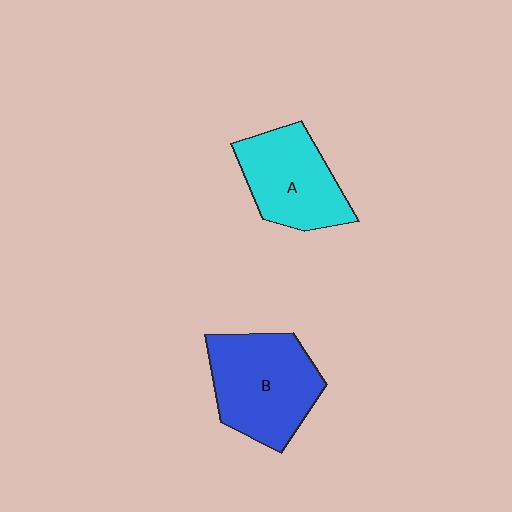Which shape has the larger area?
Shape B (blue).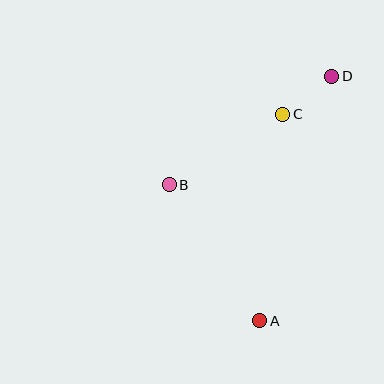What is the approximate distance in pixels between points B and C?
The distance between B and C is approximately 134 pixels.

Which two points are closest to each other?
Points C and D are closest to each other.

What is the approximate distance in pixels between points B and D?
The distance between B and D is approximately 196 pixels.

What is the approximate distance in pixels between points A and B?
The distance between A and B is approximately 163 pixels.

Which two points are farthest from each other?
Points A and D are farthest from each other.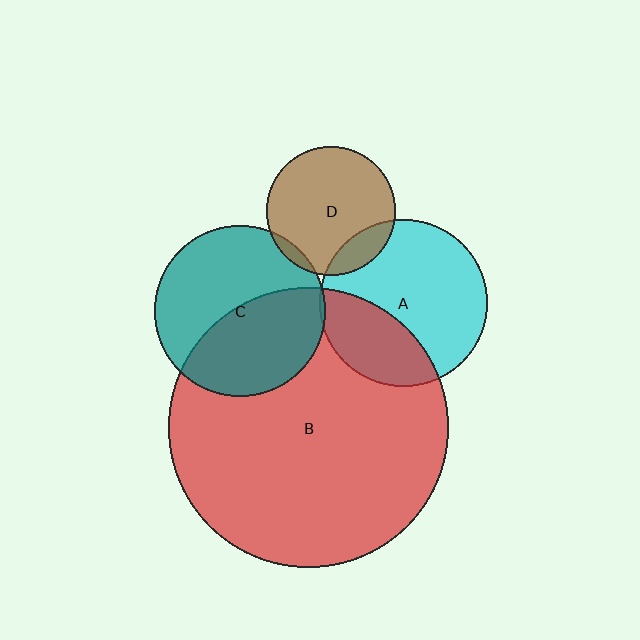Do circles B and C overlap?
Yes.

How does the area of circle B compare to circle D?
Approximately 4.7 times.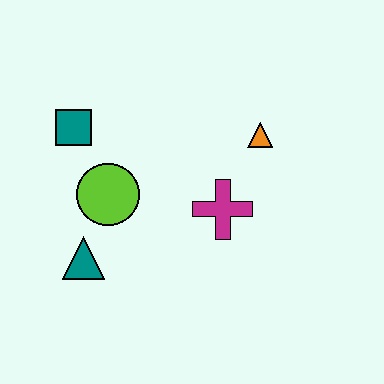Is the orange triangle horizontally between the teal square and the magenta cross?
No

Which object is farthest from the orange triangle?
The teal triangle is farthest from the orange triangle.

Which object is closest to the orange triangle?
The magenta cross is closest to the orange triangle.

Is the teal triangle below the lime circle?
Yes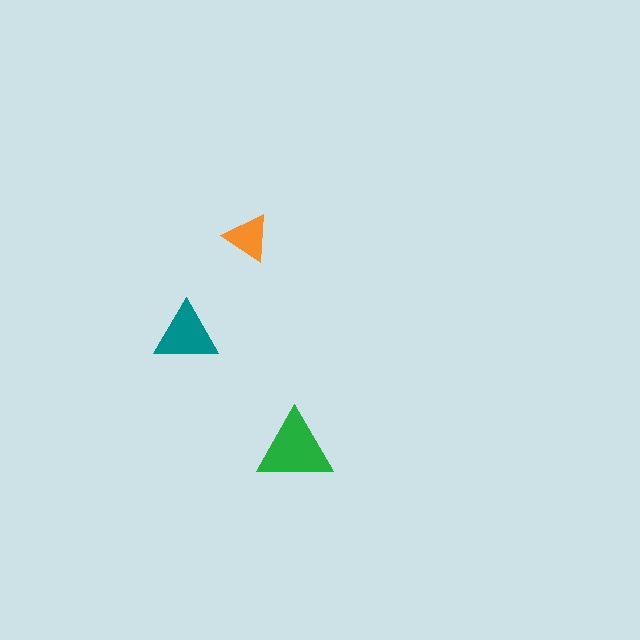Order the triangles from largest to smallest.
the green one, the teal one, the orange one.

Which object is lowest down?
The green triangle is bottommost.